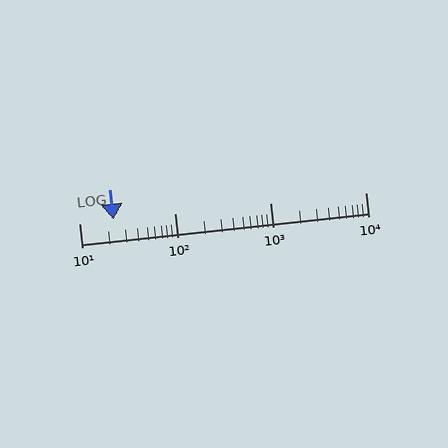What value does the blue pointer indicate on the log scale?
The pointer indicates approximately 23.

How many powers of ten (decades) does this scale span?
The scale spans 3 decades, from 10 to 10000.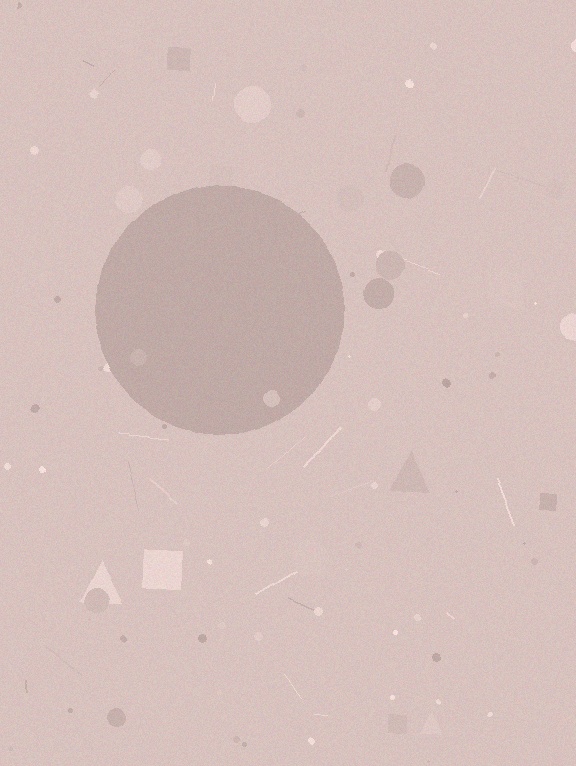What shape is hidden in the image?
A circle is hidden in the image.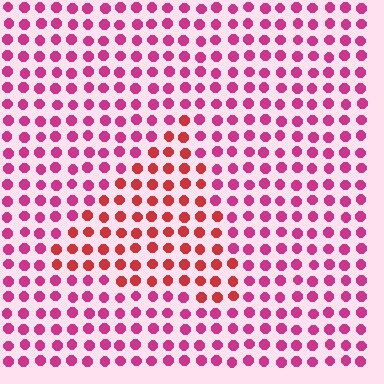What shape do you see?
I see a triangle.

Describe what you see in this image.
The image is filled with small magenta elements in a uniform arrangement. A triangle-shaped region is visible where the elements are tinted to a slightly different hue, forming a subtle color boundary.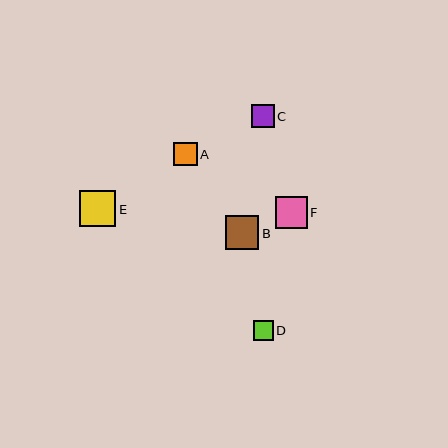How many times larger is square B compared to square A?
Square B is approximately 1.5 times the size of square A.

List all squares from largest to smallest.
From largest to smallest: E, B, F, A, C, D.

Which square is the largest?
Square E is the largest with a size of approximately 36 pixels.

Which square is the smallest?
Square D is the smallest with a size of approximately 20 pixels.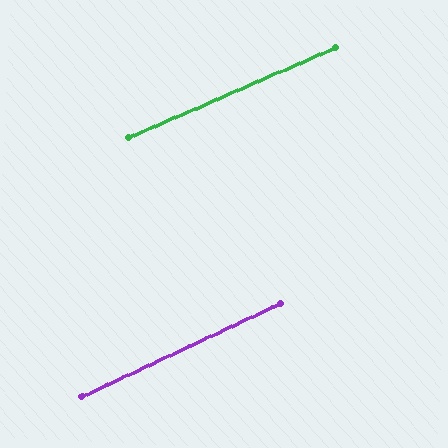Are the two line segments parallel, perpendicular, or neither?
Parallel — their directions differ by only 1.3°.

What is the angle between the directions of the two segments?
Approximately 1 degree.